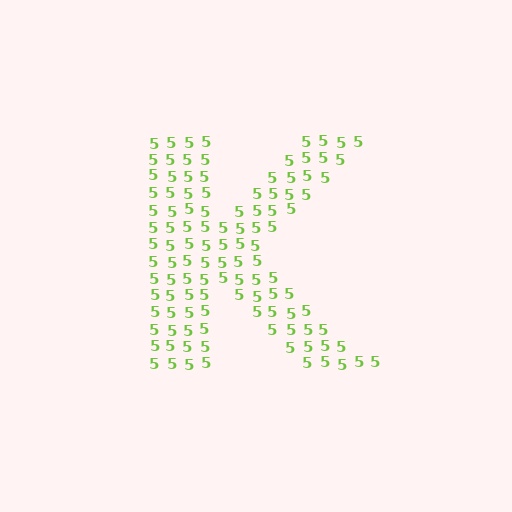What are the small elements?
The small elements are digit 5's.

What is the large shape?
The large shape is the letter K.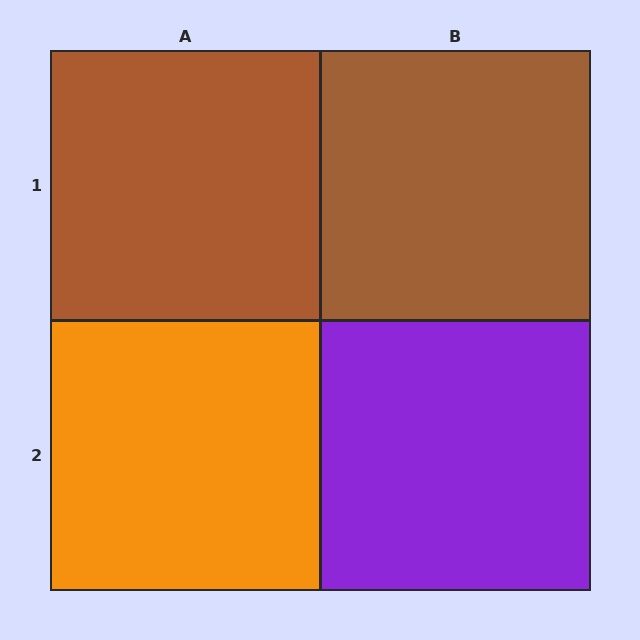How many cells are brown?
2 cells are brown.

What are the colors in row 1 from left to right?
Brown, brown.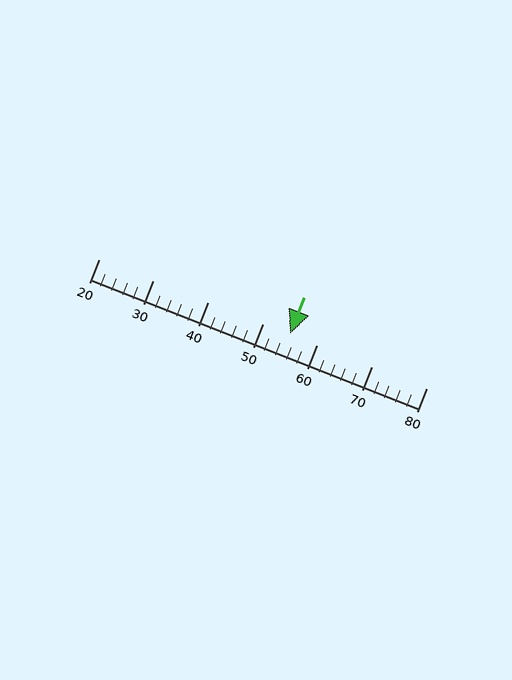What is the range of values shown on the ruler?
The ruler shows values from 20 to 80.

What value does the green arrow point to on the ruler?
The green arrow points to approximately 55.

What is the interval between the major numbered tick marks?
The major tick marks are spaced 10 units apart.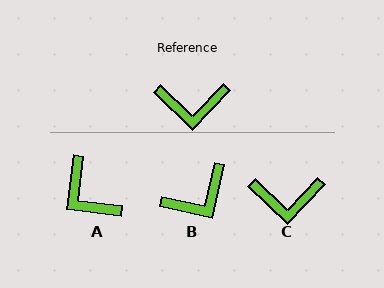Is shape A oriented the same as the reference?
No, it is off by about 53 degrees.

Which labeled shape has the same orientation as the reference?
C.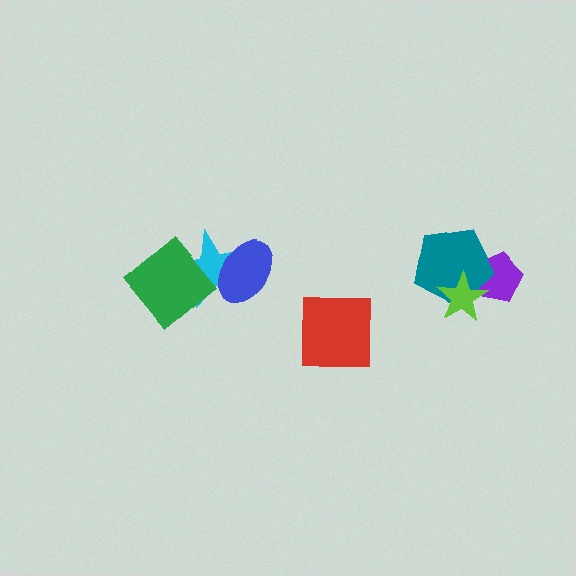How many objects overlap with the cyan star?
2 objects overlap with the cyan star.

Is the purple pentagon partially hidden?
Yes, it is partially covered by another shape.